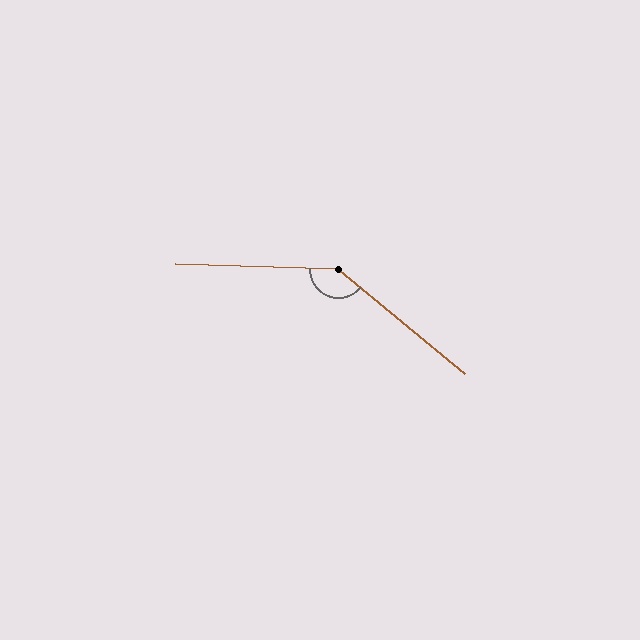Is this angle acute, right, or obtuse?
It is obtuse.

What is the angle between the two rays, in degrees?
Approximately 142 degrees.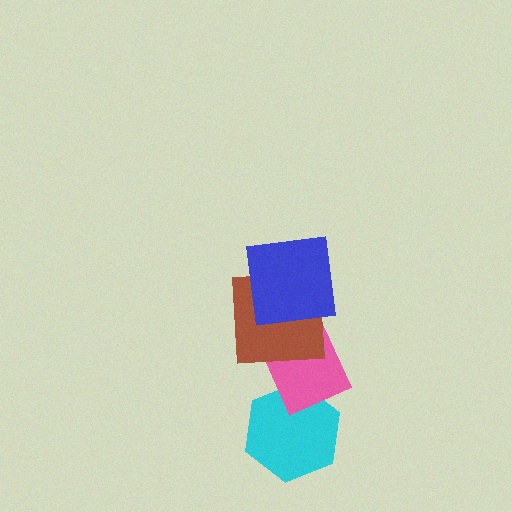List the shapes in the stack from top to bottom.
From top to bottom: the blue square, the brown square, the pink diamond, the cyan hexagon.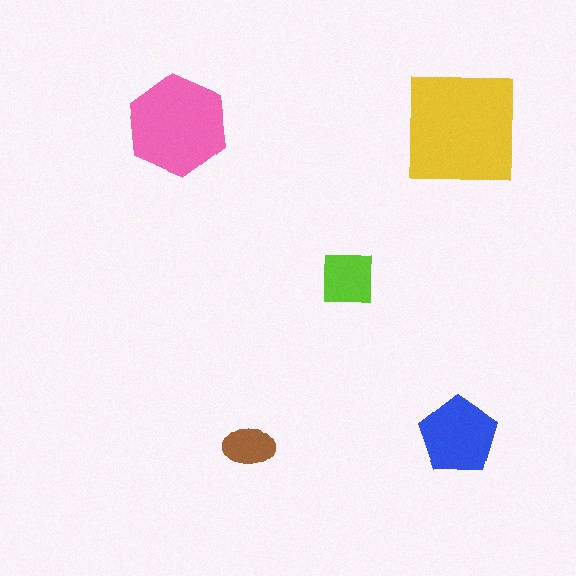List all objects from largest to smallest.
The yellow square, the pink hexagon, the blue pentagon, the lime square, the brown ellipse.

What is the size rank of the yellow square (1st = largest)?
1st.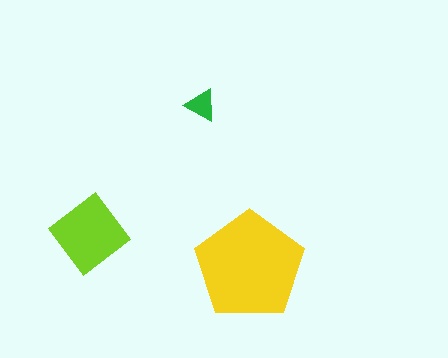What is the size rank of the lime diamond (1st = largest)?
2nd.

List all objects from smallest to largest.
The green triangle, the lime diamond, the yellow pentagon.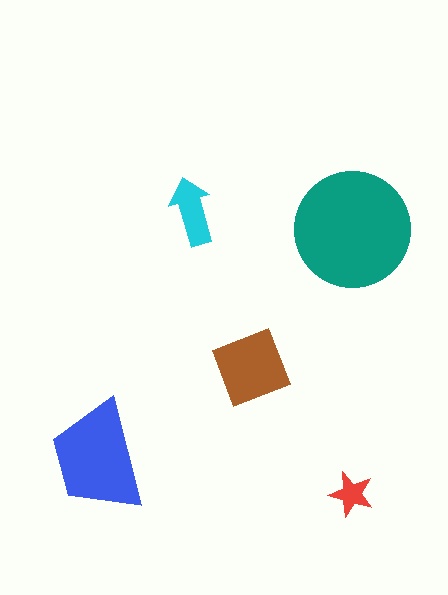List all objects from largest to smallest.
The teal circle, the blue trapezoid, the brown square, the cyan arrow, the red star.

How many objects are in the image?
There are 5 objects in the image.